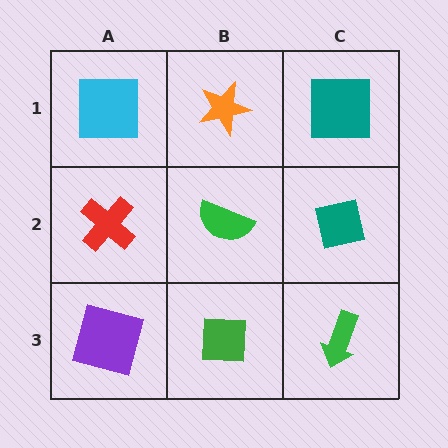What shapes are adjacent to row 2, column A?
A cyan square (row 1, column A), a purple square (row 3, column A), a green semicircle (row 2, column B).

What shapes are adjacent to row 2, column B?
An orange star (row 1, column B), a green square (row 3, column B), a red cross (row 2, column A), a teal square (row 2, column C).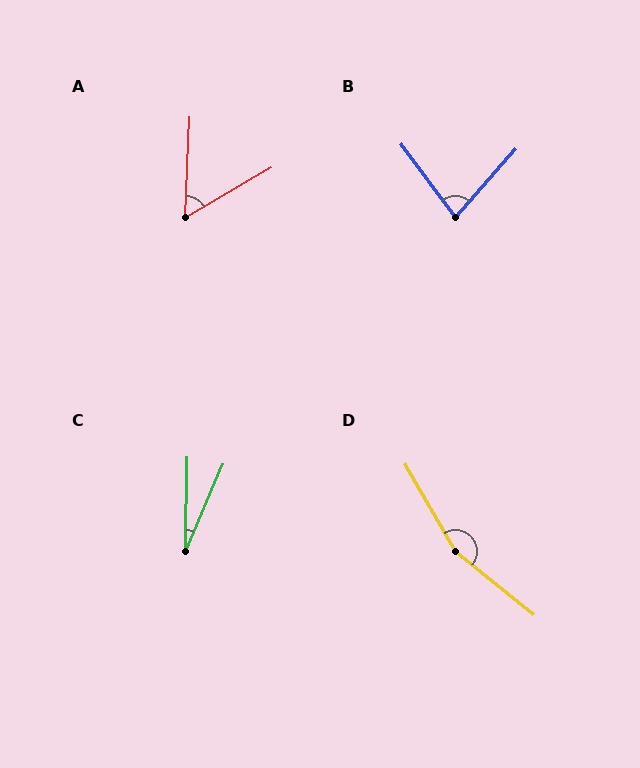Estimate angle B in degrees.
Approximately 78 degrees.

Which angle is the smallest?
C, at approximately 22 degrees.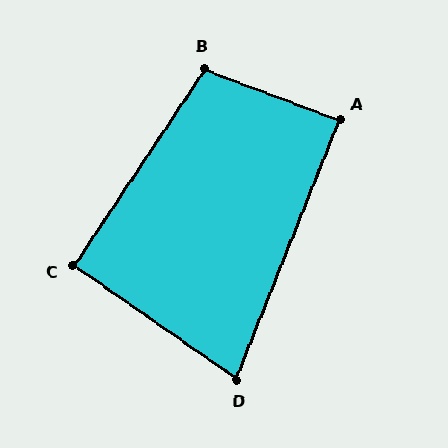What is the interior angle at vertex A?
Approximately 89 degrees (approximately right).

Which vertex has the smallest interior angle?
D, at approximately 77 degrees.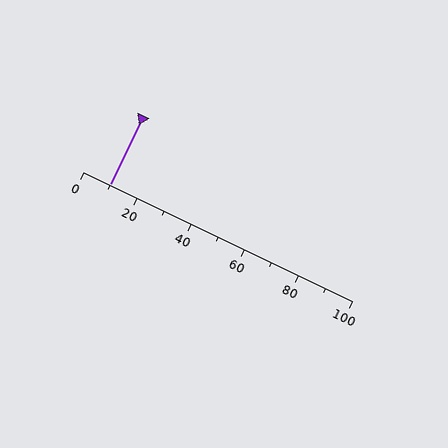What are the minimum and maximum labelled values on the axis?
The axis runs from 0 to 100.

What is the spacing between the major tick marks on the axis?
The major ticks are spaced 20 apart.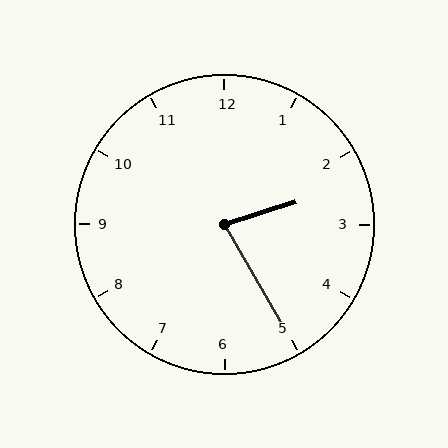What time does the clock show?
2:25.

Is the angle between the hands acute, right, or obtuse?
It is acute.